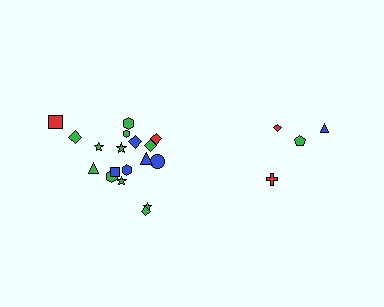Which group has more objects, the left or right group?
The left group.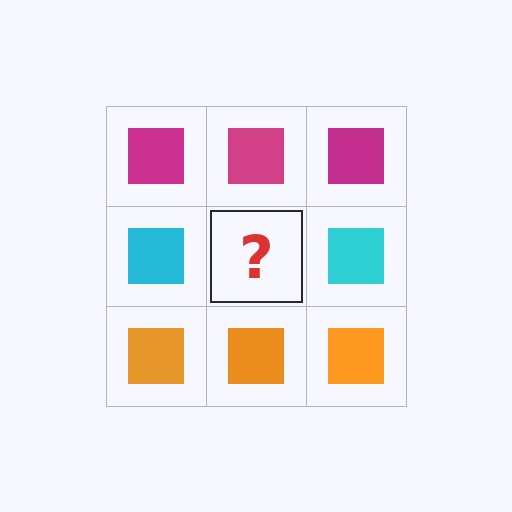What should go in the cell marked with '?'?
The missing cell should contain a cyan square.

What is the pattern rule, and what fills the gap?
The rule is that each row has a consistent color. The gap should be filled with a cyan square.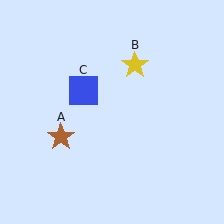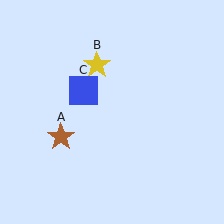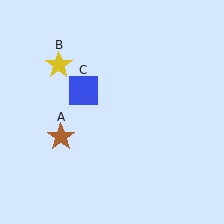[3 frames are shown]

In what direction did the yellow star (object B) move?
The yellow star (object B) moved left.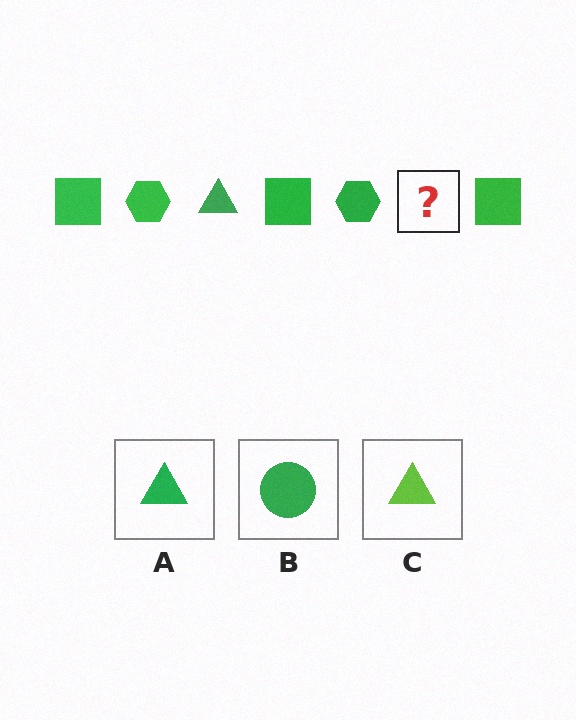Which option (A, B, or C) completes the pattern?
A.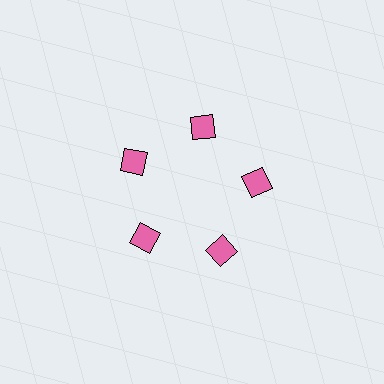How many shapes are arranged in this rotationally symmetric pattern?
There are 5 shapes, arranged in 5 groups of 1.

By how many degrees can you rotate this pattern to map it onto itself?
The pattern maps onto itself every 72 degrees of rotation.